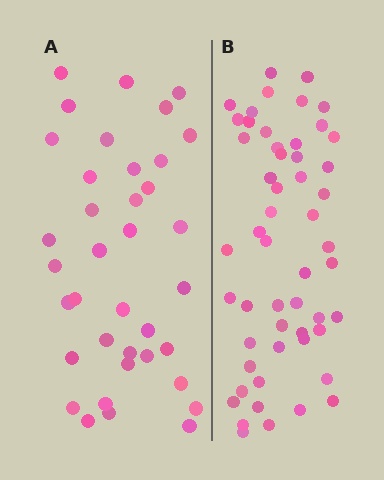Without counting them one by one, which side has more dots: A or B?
Region B (the right region) has more dots.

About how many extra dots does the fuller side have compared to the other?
Region B has approximately 15 more dots than region A.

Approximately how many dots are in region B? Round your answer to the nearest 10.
About 50 dots. (The exact count is 53, which rounds to 50.)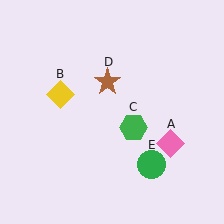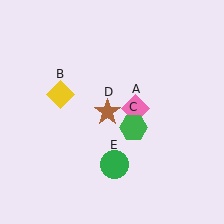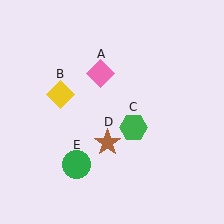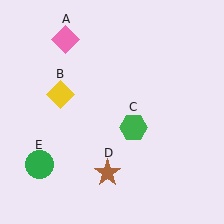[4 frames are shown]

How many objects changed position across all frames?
3 objects changed position: pink diamond (object A), brown star (object D), green circle (object E).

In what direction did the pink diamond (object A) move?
The pink diamond (object A) moved up and to the left.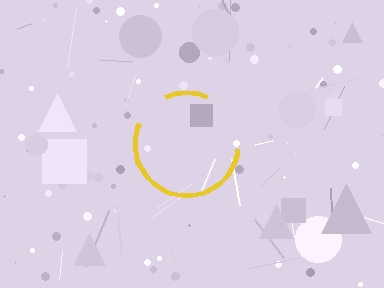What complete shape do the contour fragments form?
The contour fragments form a circle.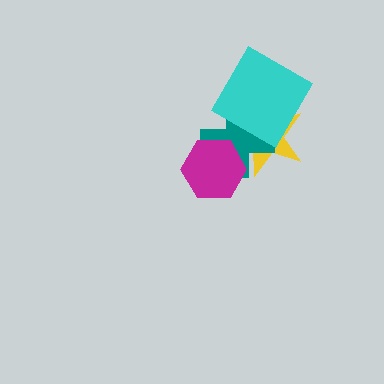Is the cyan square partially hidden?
No, no other shape covers it.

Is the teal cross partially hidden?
Yes, it is partially covered by another shape.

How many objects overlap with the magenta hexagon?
2 objects overlap with the magenta hexagon.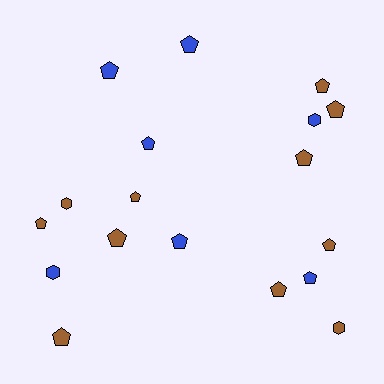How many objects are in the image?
There are 18 objects.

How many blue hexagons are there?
There are 2 blue hexagons.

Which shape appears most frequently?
Pentagon, with 14 objects.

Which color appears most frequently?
Brown, with 11 objects.